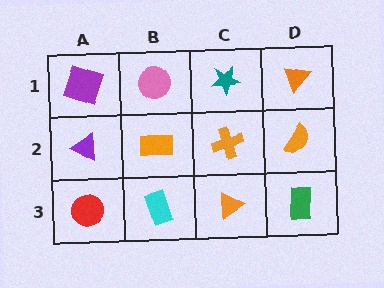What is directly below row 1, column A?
A purple triangle.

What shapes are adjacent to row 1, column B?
An orange rectangle (row 2, column B), a purple square (row 1, column A), a teal star (row 1, column C).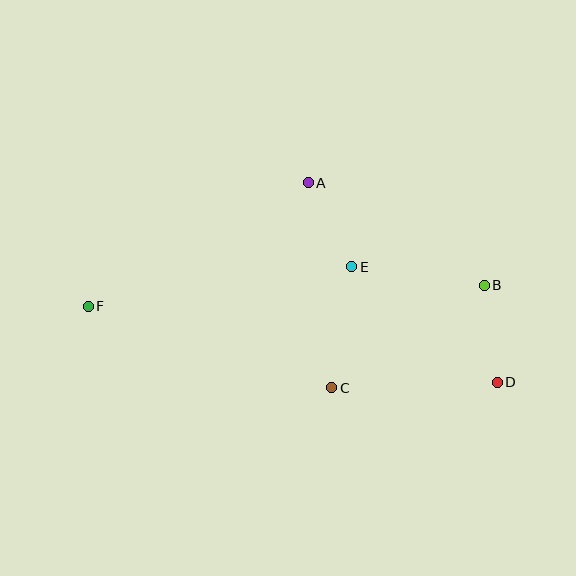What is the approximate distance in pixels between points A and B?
The distance between A and B is approximately 204 pixels.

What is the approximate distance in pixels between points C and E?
The distance between C and E is approximately 123 pixels.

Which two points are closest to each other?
Points A and E are closest to each other.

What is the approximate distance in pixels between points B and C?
The distance between B and C is approximately 184 pixels.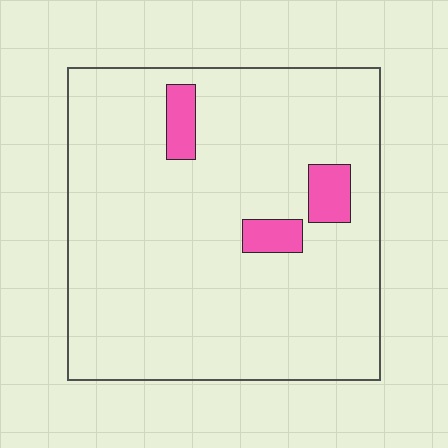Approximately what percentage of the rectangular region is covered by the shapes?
Approximately 5%.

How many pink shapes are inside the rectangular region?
3.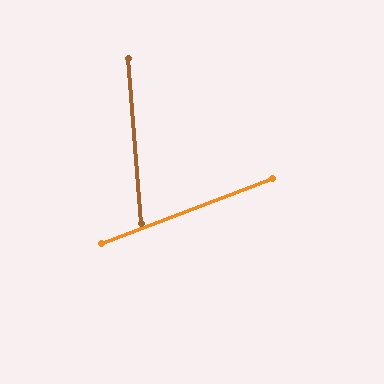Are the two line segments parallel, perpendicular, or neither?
Neither parallel nor perpendicular — they differ by about 74°.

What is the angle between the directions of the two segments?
Approximately 74 degrees.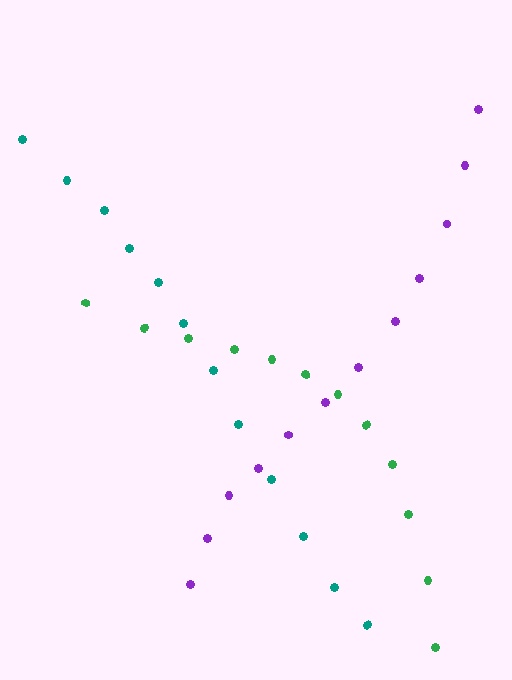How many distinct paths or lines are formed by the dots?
There are 3 distinct paths.